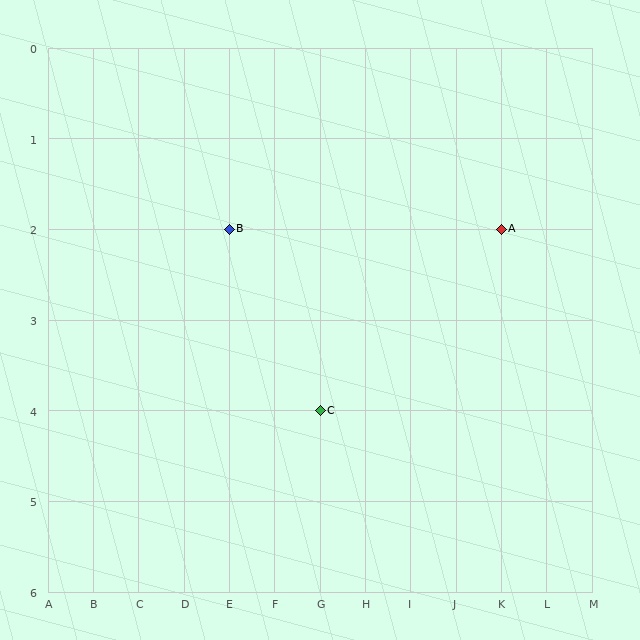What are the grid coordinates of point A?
Point A is at grid coordinates (K, 2).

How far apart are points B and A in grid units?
Points B and A are 6 columns apart.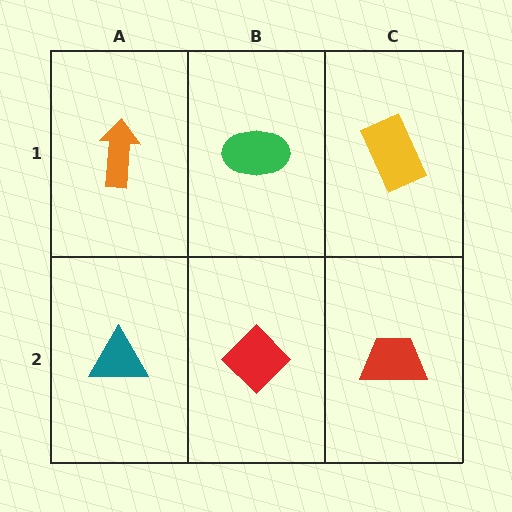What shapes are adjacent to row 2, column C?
A yellow rectangle (row 1, column C), a red diamond (row 2, column B).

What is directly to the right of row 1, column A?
A green ellipse.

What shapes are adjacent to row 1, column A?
A teal triangle (row 2, column A), a green ellipse (row 1, column B).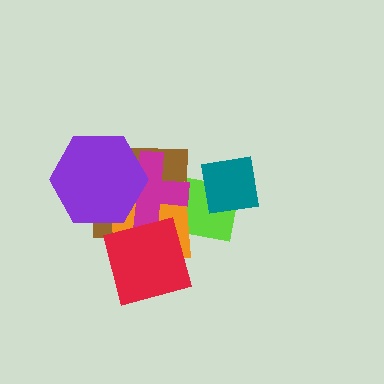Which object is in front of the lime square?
The teal square is in front of the lime square.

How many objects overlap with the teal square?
1 object overlaps with the teal square.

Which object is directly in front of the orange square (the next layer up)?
The magenta cross is directly in front of the orange square.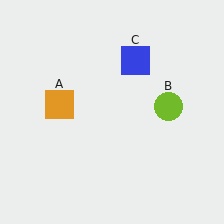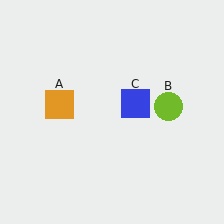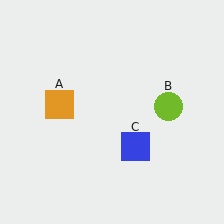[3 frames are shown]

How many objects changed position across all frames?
1 object changed position: blue square (object C).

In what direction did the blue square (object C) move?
The blue square (object C) moved down.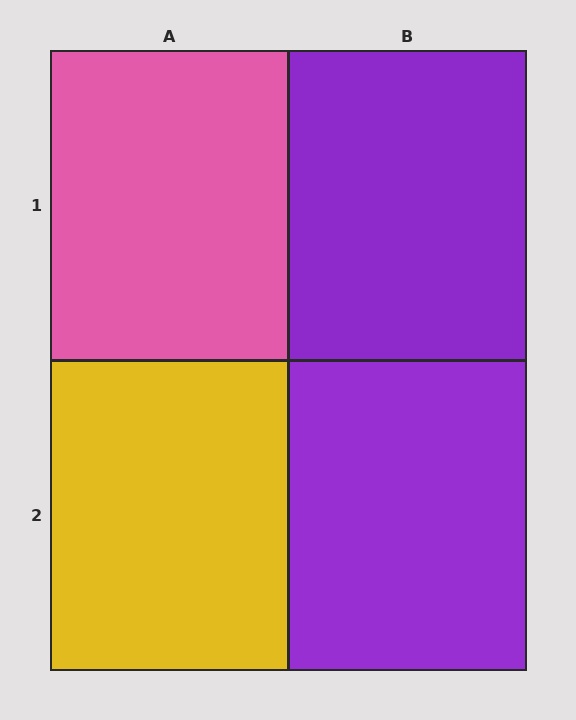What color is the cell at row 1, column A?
Pink.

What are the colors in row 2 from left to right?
Yellow, purple.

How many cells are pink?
1 cell is pink.